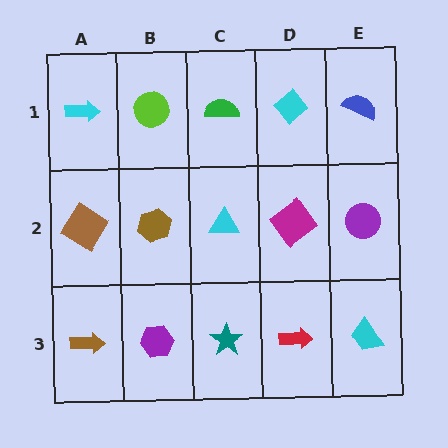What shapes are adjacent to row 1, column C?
A cyan triangle (row 2, column C), a lime circle (row 1, column B), a cyan diamond (row 1, column D).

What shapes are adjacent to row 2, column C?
A green semicircle (row 1, column C), a teal star (row 3, column C), a brown hexagon (row 2, column B), a magenta diamond (row 2, column D).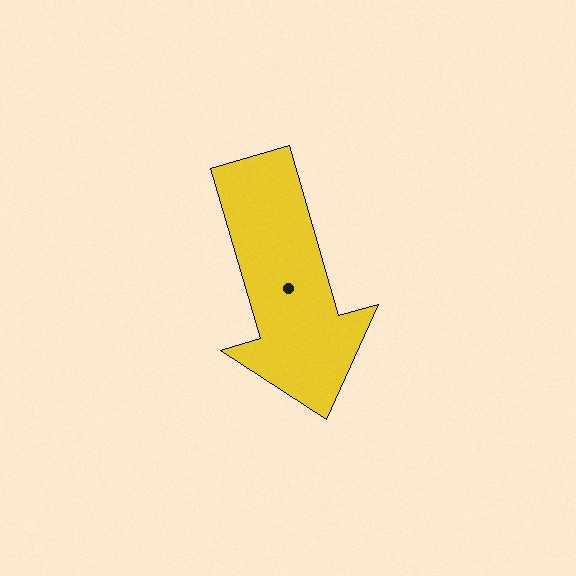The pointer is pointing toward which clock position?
Roughly 5 o'clock.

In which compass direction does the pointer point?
South.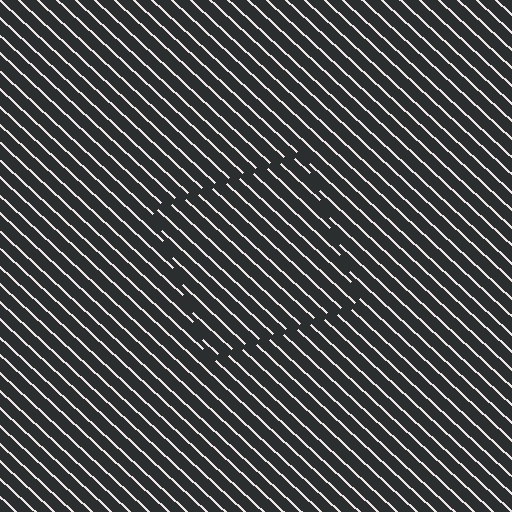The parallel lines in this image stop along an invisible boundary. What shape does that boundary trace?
An illusory square. The interior of the shape contains the same grating, shifted by half a period — the contour is defined by the phase discontinuity where line-ends from the inner and outer gratings abut.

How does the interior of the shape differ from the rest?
The interior of the shape contains the same grating, shifted by half a period — the contour is defined by the phase discontinuity where line-ends from the inner and outer gratings abut.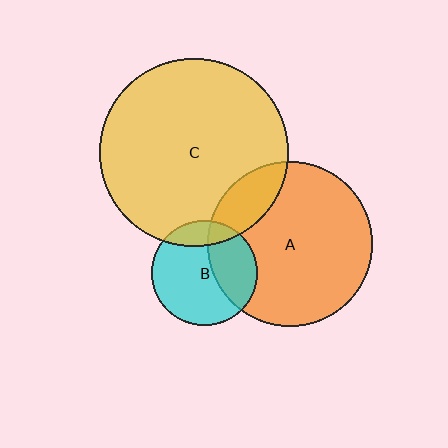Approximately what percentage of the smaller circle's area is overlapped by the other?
Approximately 35%.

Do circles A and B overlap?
Yes.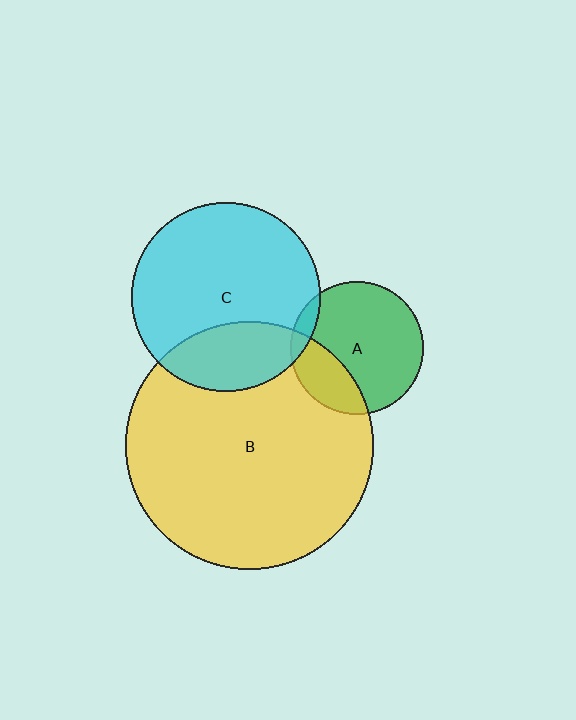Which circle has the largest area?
Circle B (yellow).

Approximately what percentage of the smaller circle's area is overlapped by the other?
Approximately 25%.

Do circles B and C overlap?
Yes.